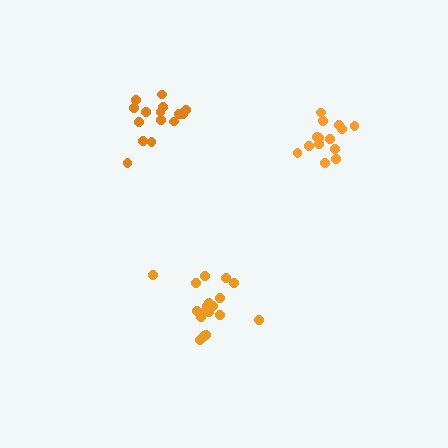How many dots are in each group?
Group 1: 14 dots, Group 2: 18 dots, Group 3: 15 dots (47 total).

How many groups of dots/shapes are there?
There are 3 groups.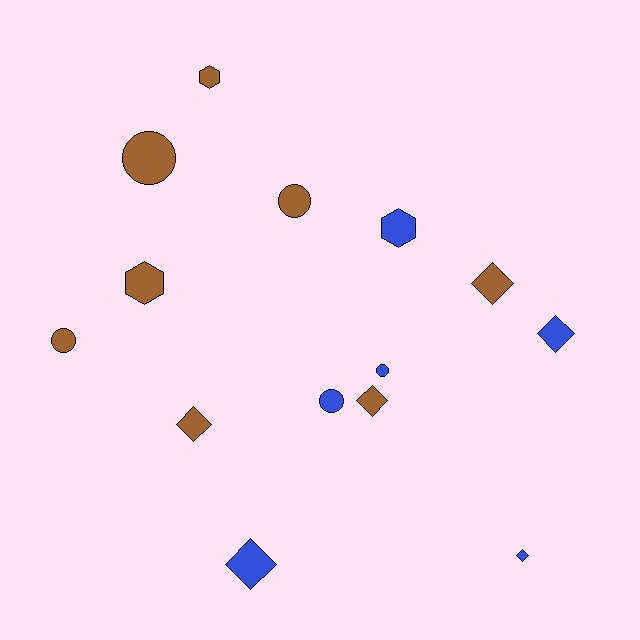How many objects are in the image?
There are 14 objects.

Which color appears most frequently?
Brown, with 8 objects.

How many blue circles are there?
There are 2 blue circles.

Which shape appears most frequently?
Diamond, with 6 objects.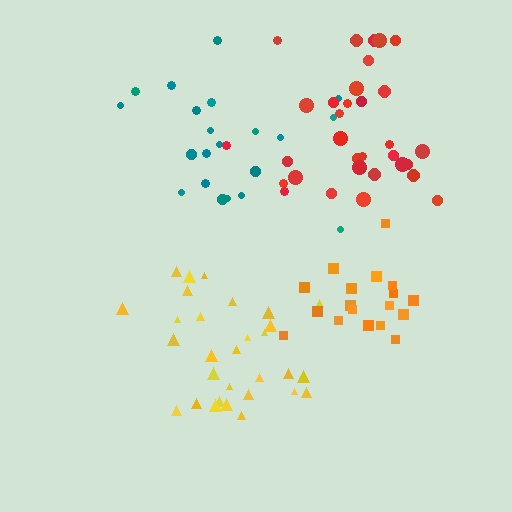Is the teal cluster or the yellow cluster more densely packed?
Yellow.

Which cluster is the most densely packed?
Orange.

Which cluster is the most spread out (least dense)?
Teal.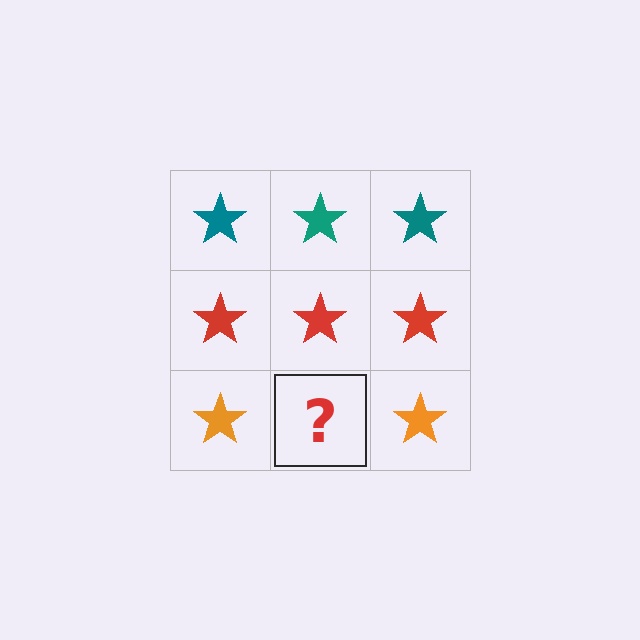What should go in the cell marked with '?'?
The missing cell should contain an orange star.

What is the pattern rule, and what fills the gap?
The rule is that each row has a consistent color. The gap should be filled with an orange star.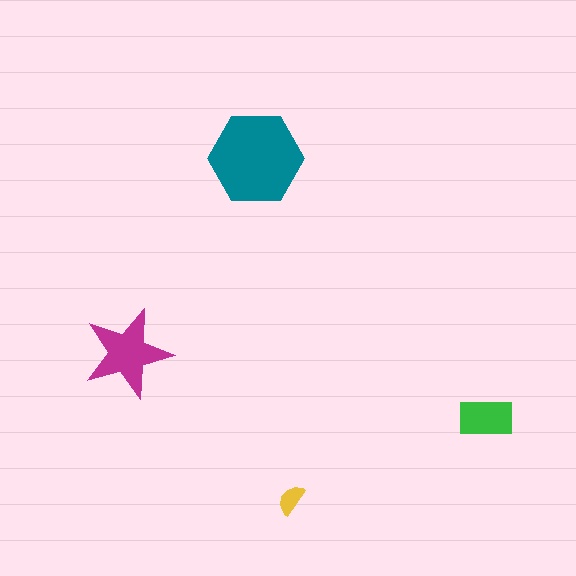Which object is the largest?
The teal hexagon.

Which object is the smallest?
The yellow semicircle.